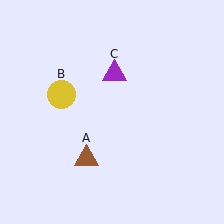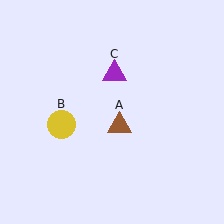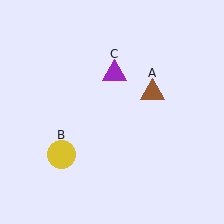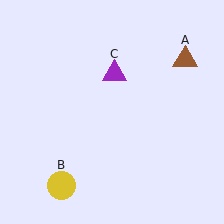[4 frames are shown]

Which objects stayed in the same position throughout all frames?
Purple triangle (object C) remained stationary.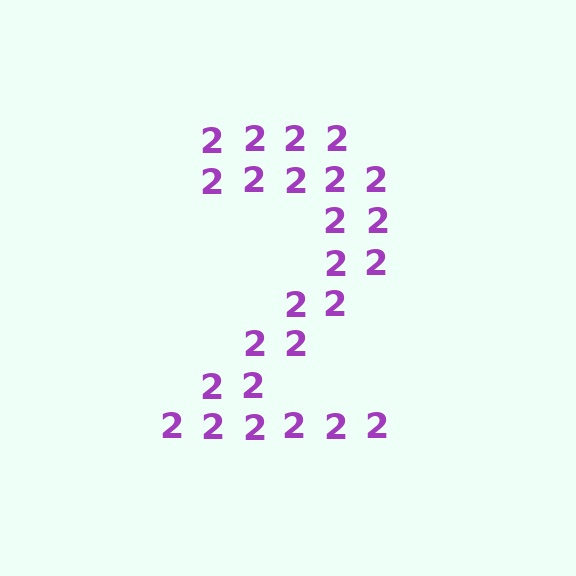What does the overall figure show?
The overall figure shows the digit 2.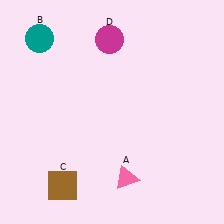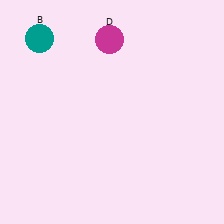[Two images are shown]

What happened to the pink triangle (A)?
The pink triangle (A) was removed in Image 2. It was in the bottom-right area of Image 1.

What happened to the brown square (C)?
The brown square (C) was removed in Image 2. It was in the bottom-left area of Image 1.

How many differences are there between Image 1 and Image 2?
There are 2 differences between the two images.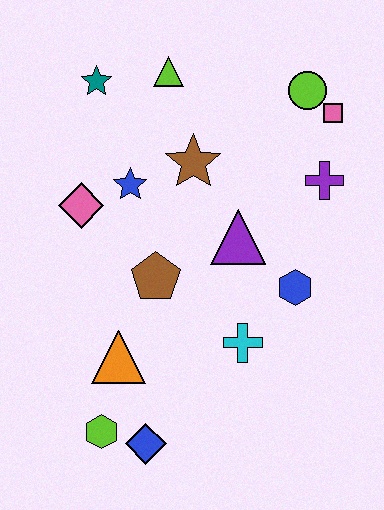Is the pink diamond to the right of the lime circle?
No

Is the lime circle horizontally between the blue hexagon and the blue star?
No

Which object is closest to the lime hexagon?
The blue diamond is closest to the lime hexagon.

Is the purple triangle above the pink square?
No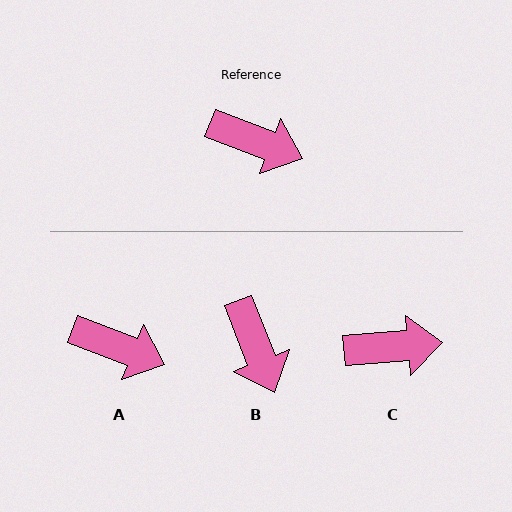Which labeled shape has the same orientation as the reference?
A.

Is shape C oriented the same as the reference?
No, it is off by about 26 degrees.